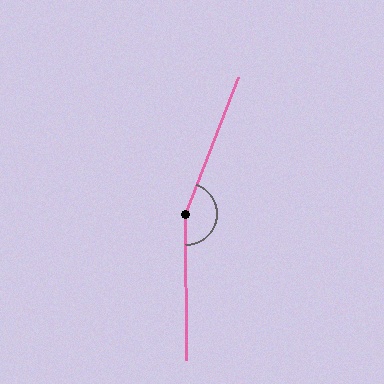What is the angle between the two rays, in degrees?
Approximately 158 degrees.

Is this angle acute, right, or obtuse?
It is obtuse.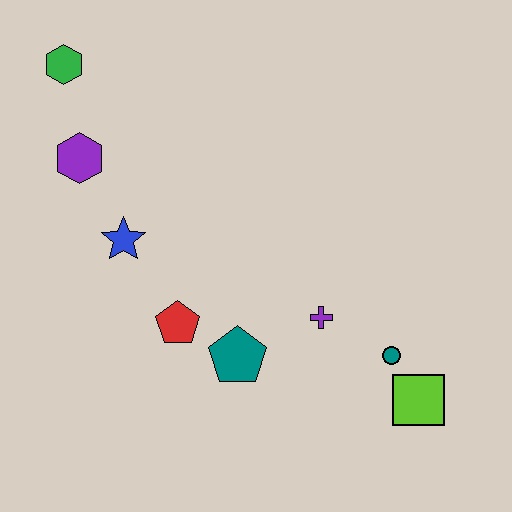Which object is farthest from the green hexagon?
The lime square is farthest from the green hexagon.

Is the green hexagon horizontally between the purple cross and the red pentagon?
No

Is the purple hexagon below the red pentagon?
No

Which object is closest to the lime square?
The teal circle is closest to the lime square.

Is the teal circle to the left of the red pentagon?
No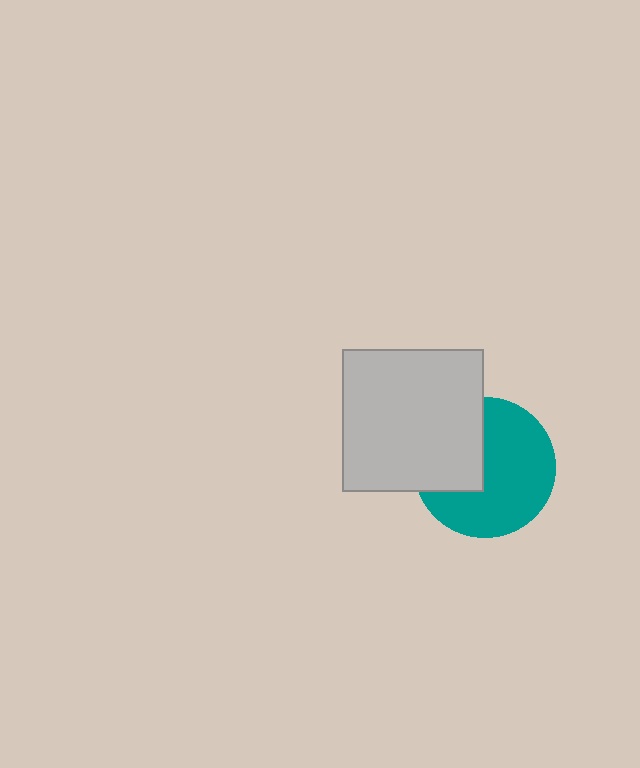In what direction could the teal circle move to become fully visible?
The teal circle could move right. That would shift it out from behind the light gray square entirely.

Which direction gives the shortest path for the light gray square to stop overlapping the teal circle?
Moving left gives the shortest separation.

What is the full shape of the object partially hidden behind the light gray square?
The partially hidden object is a teal circle.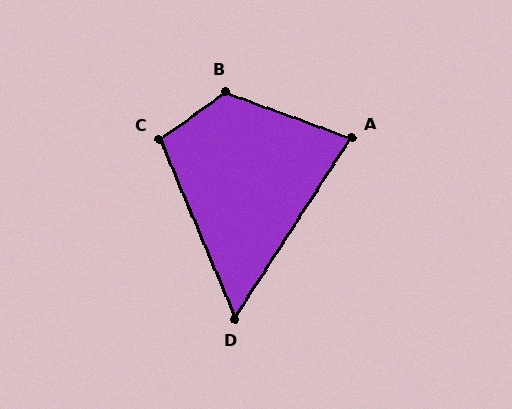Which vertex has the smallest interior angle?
D, at approximately 56 degrees.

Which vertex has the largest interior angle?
B, at approximately 124 degrees.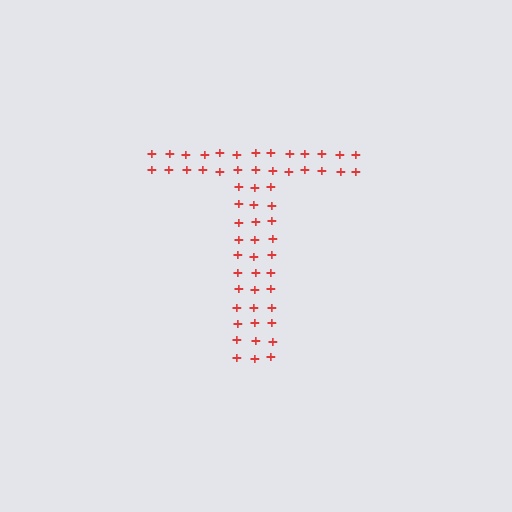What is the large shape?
The large shape is the letter T.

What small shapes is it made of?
It is made of small plus signs.